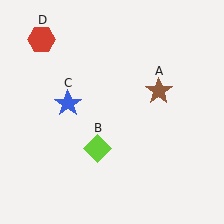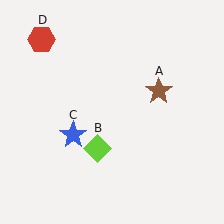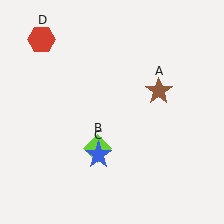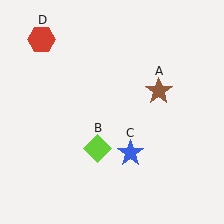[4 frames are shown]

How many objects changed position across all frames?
1 object changed position: blue star (object C).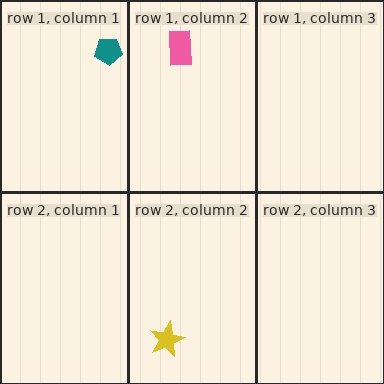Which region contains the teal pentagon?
The row 1, column 1 region.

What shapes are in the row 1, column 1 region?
The teal pentagon.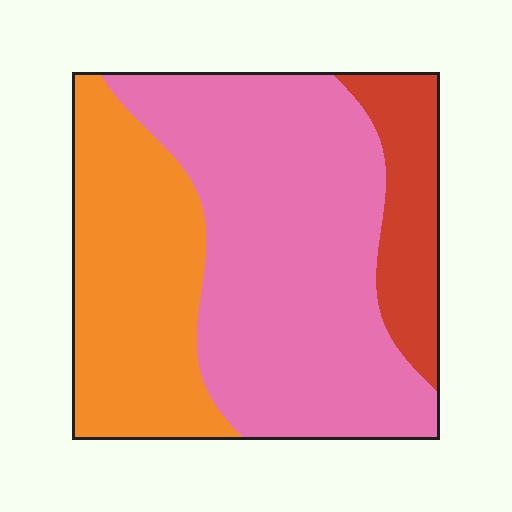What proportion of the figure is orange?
Orange takes up between a sixth and a third of the figure.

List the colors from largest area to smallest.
From largest to smallest: pink, orange, red.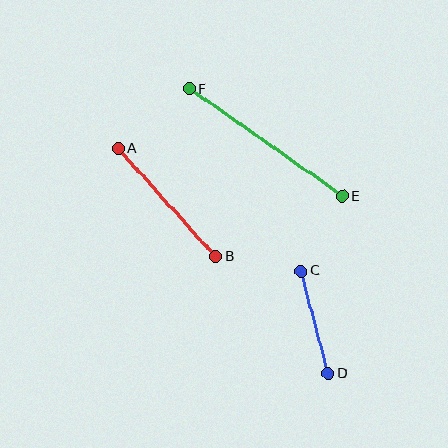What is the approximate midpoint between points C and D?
The midpoint is at approximately (315, 322) pixels.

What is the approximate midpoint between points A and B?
The midpoint is at approximately (167, 202) pixels.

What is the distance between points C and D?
The distance is approximately 106 pixels.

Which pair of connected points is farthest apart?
Points E and F are farthest apart.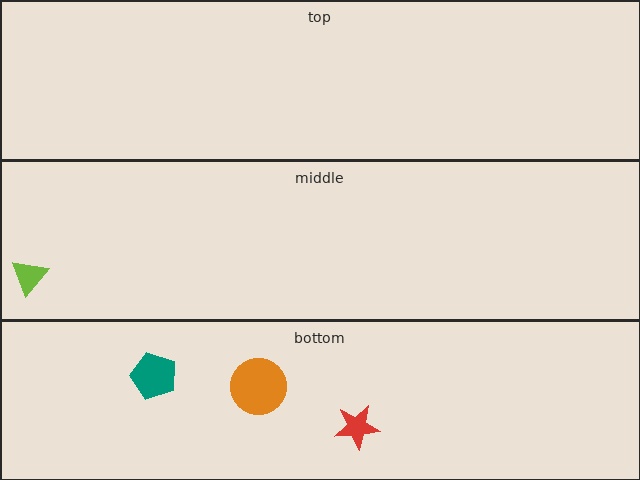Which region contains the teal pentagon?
The bottom region.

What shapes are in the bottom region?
The red star, the teal pentagon, the orange circle.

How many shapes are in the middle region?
1.